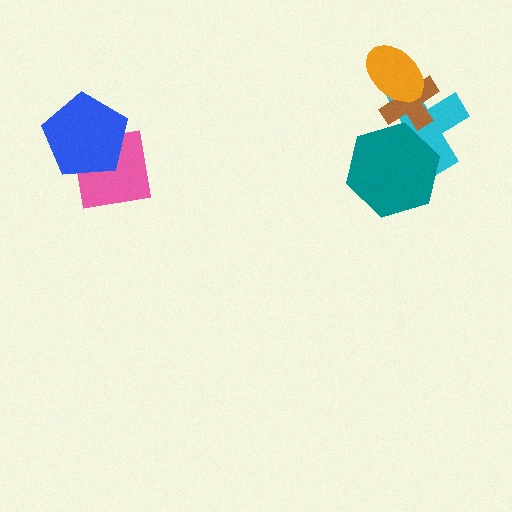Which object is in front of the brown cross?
The orange ellipse is in front of the brown cross.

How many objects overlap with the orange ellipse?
2 objects overlap with the orange ellipse.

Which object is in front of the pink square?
The blue pentagon is in front of the pink square.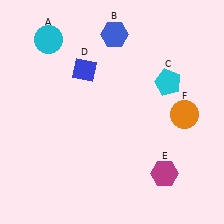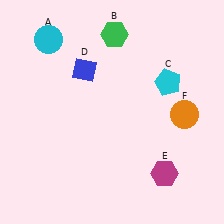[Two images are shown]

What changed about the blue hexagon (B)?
In Image 1, B is blue. In Image 2, it changed to green.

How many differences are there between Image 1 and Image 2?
There is 1 difference between the two images.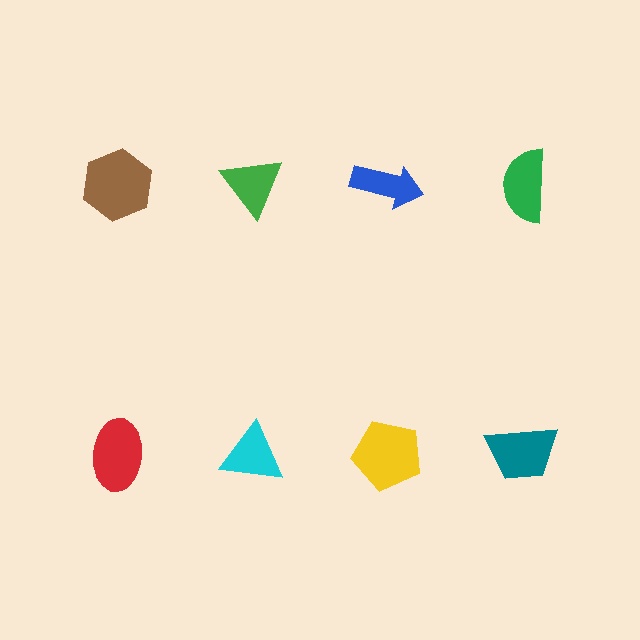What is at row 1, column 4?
A green semicircle.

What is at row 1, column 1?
A brown hexagon.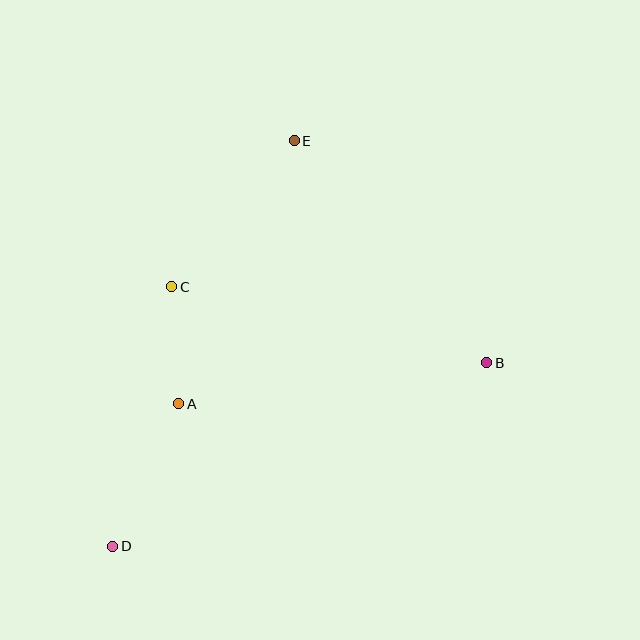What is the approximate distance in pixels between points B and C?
The distance between B and C is approximately 324 pixels.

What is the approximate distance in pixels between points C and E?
The distance between C and E is approximately 190 pixels.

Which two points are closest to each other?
Points A and C are closest to each other.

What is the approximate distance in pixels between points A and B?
The distance between A and B is approximately 311 pixels.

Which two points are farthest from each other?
Points D and E are farthest from each other.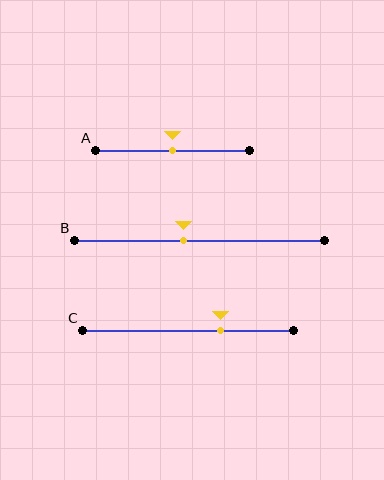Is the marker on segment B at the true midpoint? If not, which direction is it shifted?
No, the marker on segment B is shifted to the left by about 7% of the segment length.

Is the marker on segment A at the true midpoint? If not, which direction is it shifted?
Yes, the marker on segment A is at the true midpoint.